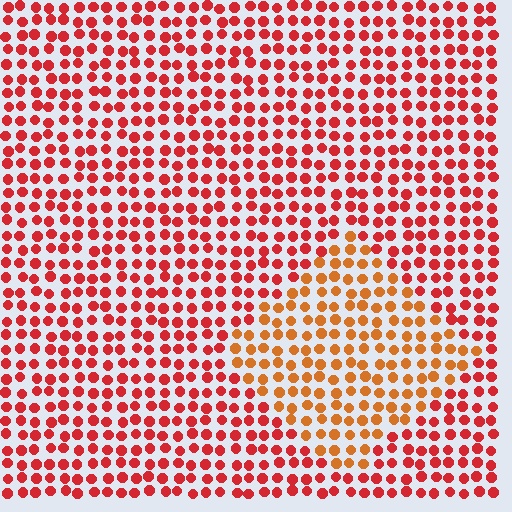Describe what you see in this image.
The image is filled with small red elements in a uniform arrangement. A diamond-shaped region is visible where the elements are tinted to a slightly different hue, forming a subtle color boundary.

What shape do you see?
I see a diamond.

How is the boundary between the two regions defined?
The boundary is defined purely by a slight shift in hue (about 30 degrees). Spacing, size, and orientation are identical on both sides.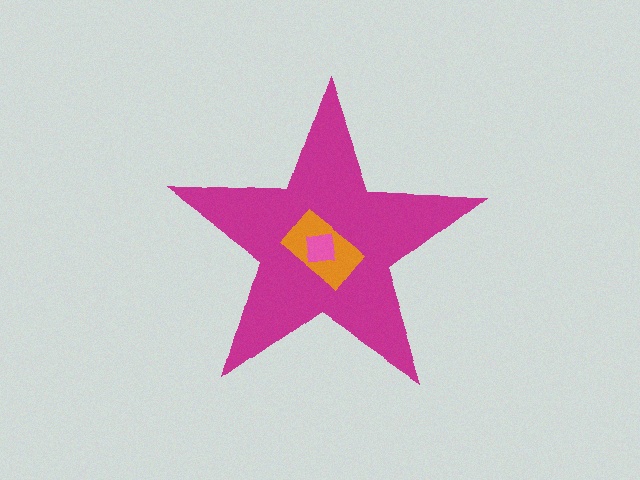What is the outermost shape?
The magenta star.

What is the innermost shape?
The pink square.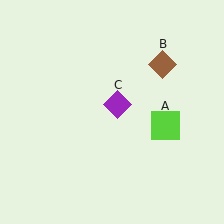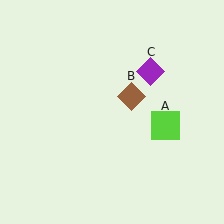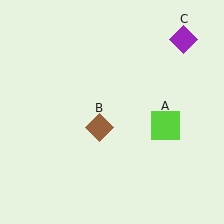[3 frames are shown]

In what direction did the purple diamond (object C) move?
The purple diamond (object C) moved up and to the right.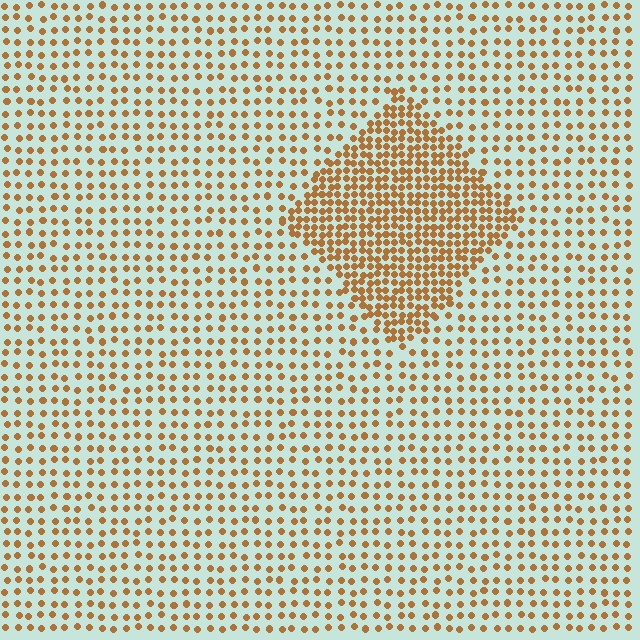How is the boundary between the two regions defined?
The boundary is defined by a change in element density (approximately 2.3x ratio). All elements are the same color, size, and shape.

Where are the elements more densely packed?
The elements are more densely packed inside the diamond boundary.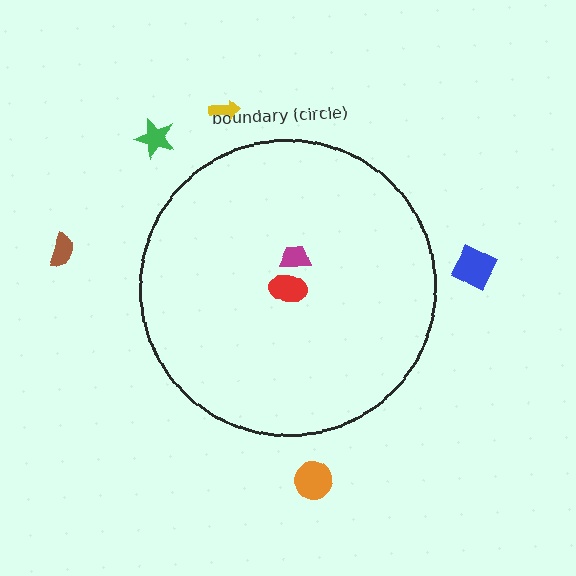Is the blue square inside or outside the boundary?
Outside.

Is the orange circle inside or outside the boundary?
Outside.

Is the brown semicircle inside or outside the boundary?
Outside.